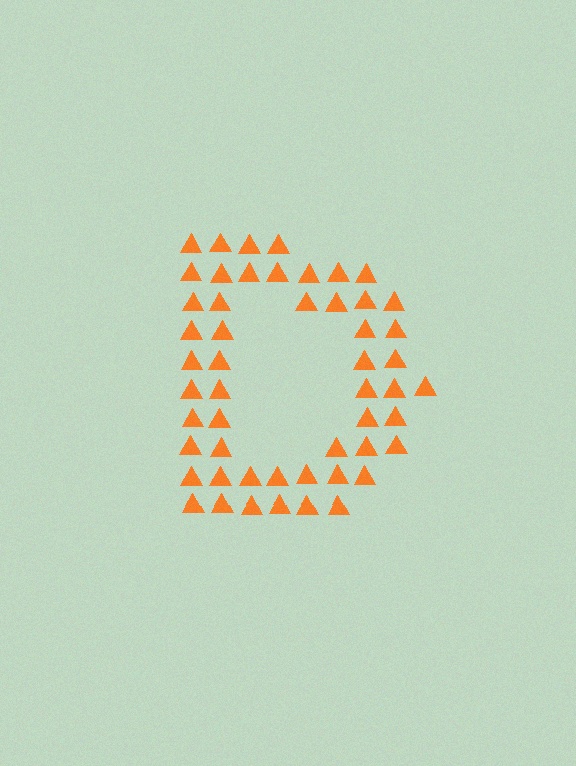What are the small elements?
The small elements are triangles.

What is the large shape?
The large shape is the letter D.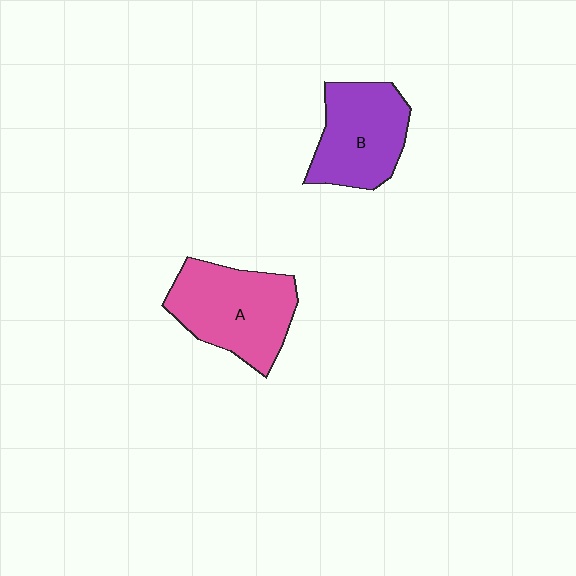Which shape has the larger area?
Shape A (pink).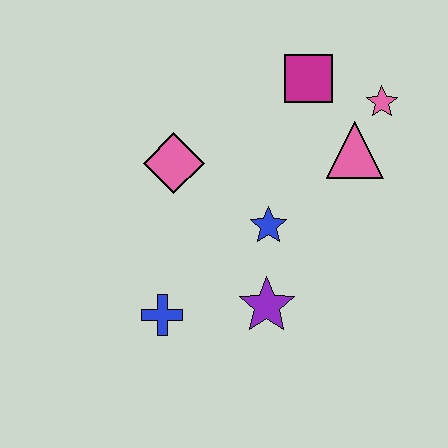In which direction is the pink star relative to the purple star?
The pink star is above the purple star.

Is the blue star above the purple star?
Yes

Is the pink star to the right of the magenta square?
Yes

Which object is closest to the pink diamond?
The blue star is closest to the pink diamond.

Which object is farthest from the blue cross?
The pink star is farthest from the blue cross.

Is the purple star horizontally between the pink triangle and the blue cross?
Yes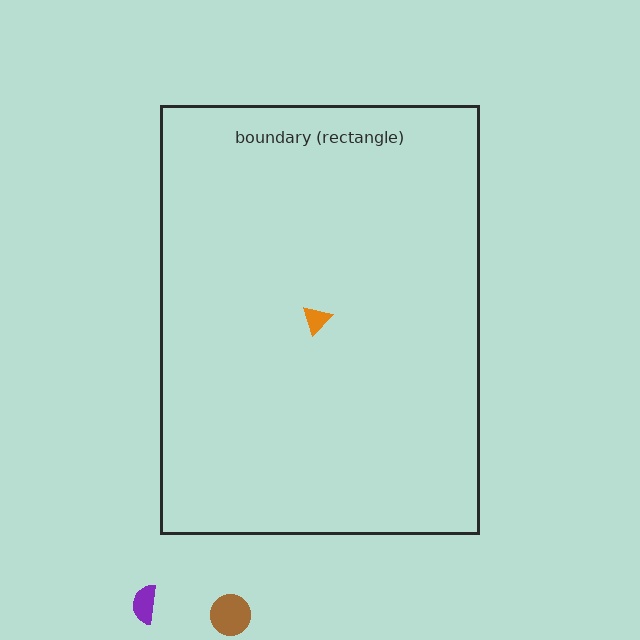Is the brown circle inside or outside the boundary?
Outside.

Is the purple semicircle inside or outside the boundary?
Outside.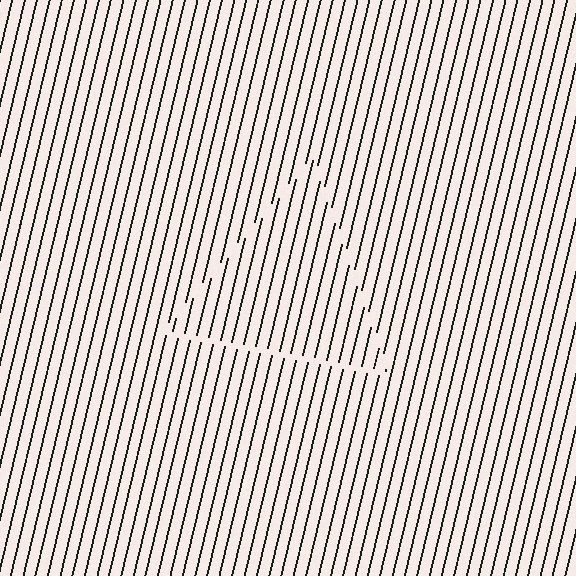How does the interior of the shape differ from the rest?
The interior of the shape contains the same grating, shifted by half a period — the contour is defined by the phase discontinuity where line-ends from the inner and outer gratings abut.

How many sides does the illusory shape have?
3 sides — the line-ends trace a triangle.